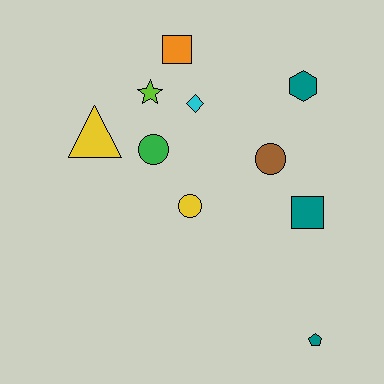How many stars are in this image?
There is 1 star.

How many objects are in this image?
There are 10 objects.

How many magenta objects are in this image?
There are no magenta objects.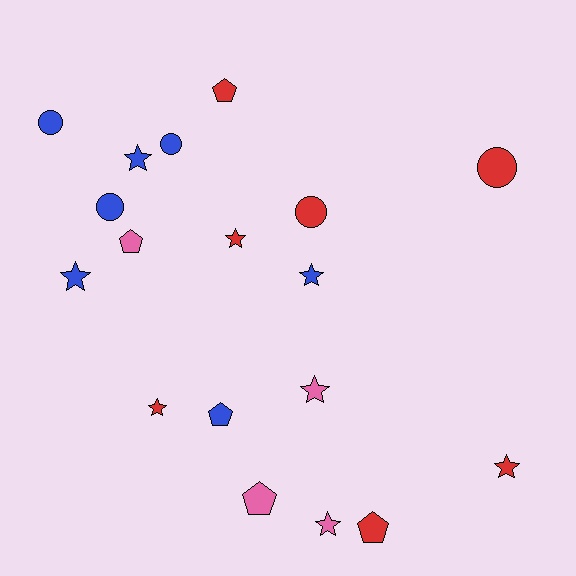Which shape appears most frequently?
Star, with 8 objects.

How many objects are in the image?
There are 18 objects.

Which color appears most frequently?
Blue, with 7 objects.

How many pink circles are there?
There are no pink circles.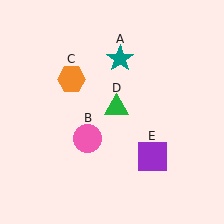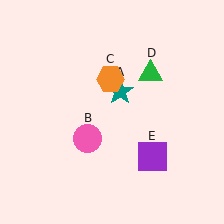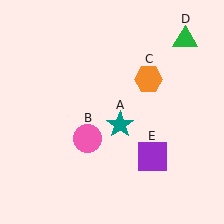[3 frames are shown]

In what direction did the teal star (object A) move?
The teal star (object A) moved down.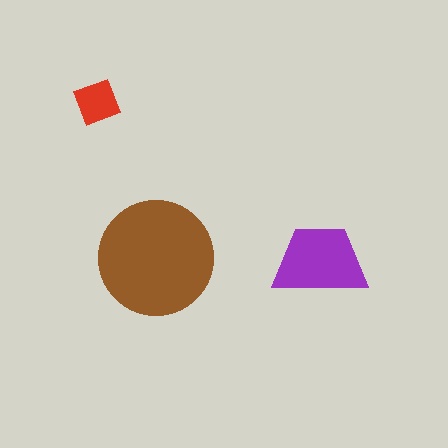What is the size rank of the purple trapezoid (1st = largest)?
2nd.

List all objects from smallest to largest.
The red square, the purple trapezoid, the brown circle.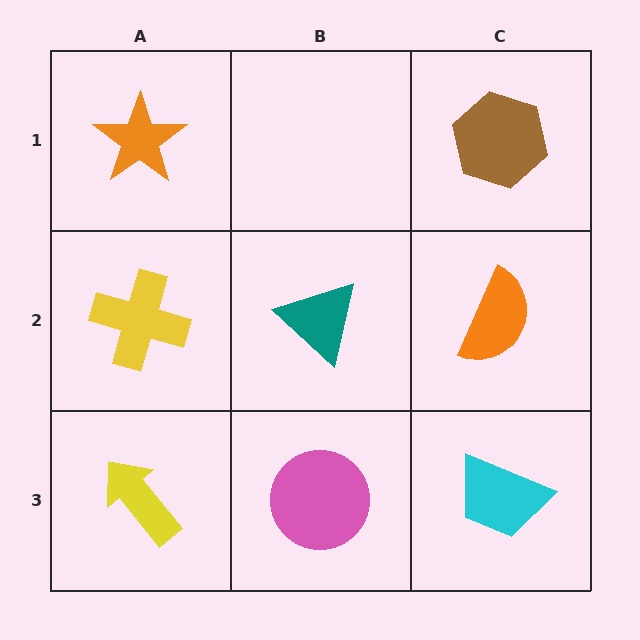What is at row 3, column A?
A yellow arrow.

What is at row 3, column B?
A pink circle.